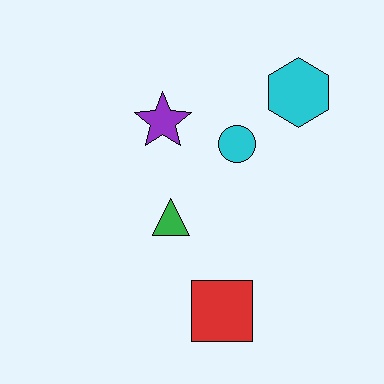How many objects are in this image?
There are 5 objects.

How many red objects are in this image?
There is 1 red object.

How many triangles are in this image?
There is 1 triangle.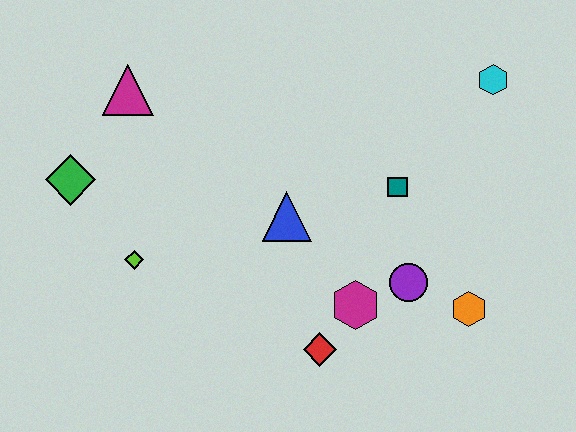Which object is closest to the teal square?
The purple circle is closest to the teal square.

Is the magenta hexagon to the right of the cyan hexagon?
No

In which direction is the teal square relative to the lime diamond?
The teal square is to the right of the lime diamond.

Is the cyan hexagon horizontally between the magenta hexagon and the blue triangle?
No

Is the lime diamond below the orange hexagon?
No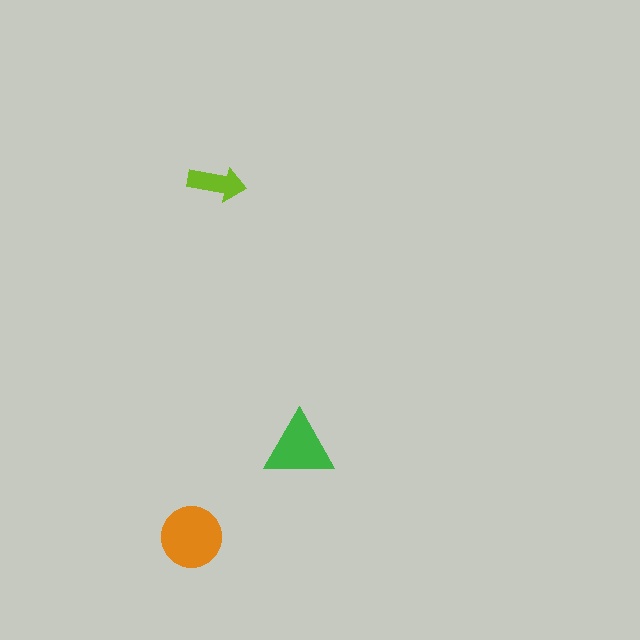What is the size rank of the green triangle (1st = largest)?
2nd.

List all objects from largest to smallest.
The orange circle, the green triangle, the lime arrow.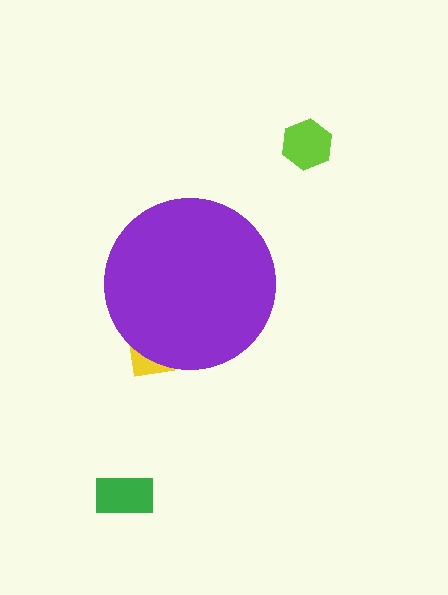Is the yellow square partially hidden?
Yes, the yellow square is partially hidden behind the purple circle.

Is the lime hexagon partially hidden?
No, the lime hexagon is fully visible.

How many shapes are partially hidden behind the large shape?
1 shape is partially hidden.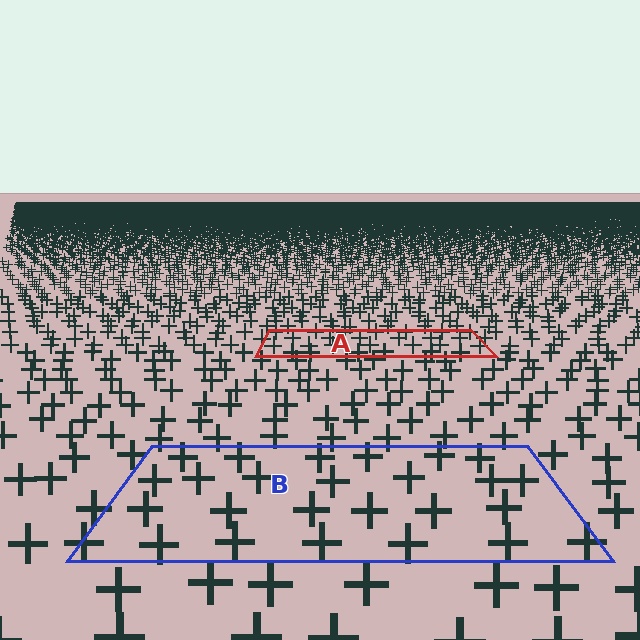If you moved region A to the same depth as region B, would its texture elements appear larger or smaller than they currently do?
They would appear larger. At a closer depth, the same texture elements are projected at a bigger on-screen size.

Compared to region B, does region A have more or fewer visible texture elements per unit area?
Region A has more texture elements per unit area — they are packed more densely because it is farther away.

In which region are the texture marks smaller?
The texture marks are smaller in region A, because it is farther away.